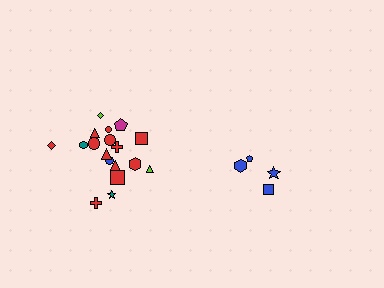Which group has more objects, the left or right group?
The left group.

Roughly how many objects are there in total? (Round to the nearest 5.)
Roughly 20 objects in total.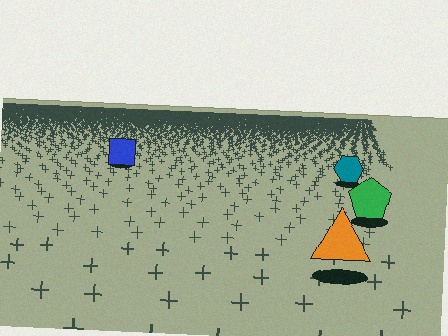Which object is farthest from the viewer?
The blue square is farthest from the viewer. It appears smaller and the ground texture around it is denser.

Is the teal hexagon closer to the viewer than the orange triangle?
No. The orange triangle is closer — you can tell from the texture gradient: the ground texture is coarser near it.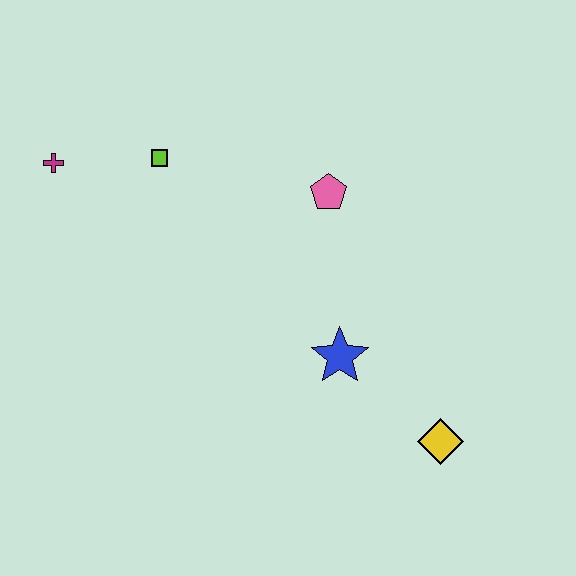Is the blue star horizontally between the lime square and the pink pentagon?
No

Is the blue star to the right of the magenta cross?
Yes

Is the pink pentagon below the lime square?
Yes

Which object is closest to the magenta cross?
The lime square is closest to the magenta cross.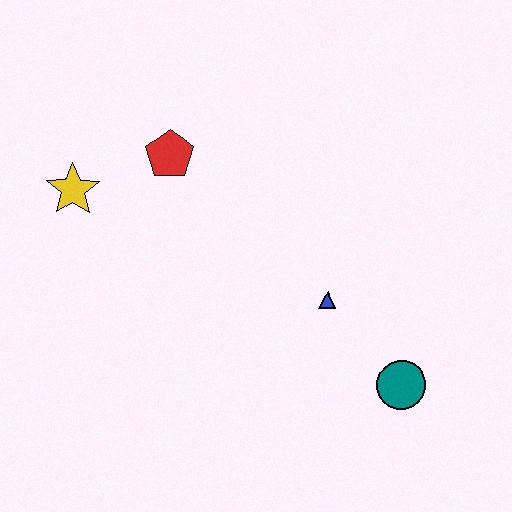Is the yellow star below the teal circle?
No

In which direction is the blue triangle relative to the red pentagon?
The blue triangle is to the right of the red pentagon.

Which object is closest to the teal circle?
The blue triangle is closest to the teal circle.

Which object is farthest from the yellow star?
The teal circle is farthest from the yellow star.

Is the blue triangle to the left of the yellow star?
No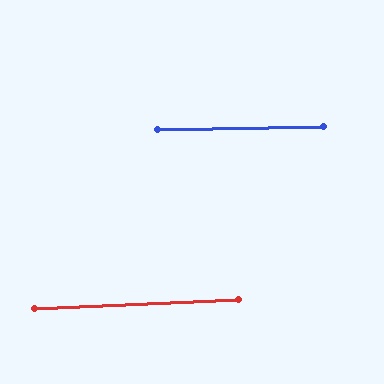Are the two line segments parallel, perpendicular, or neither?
Parallel — their directions differ by only 1.7°.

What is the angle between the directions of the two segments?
Approximately 2 degrees.